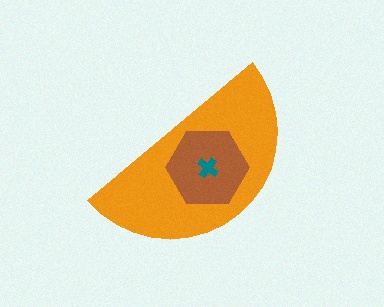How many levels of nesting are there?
3.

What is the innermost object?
The teal cross.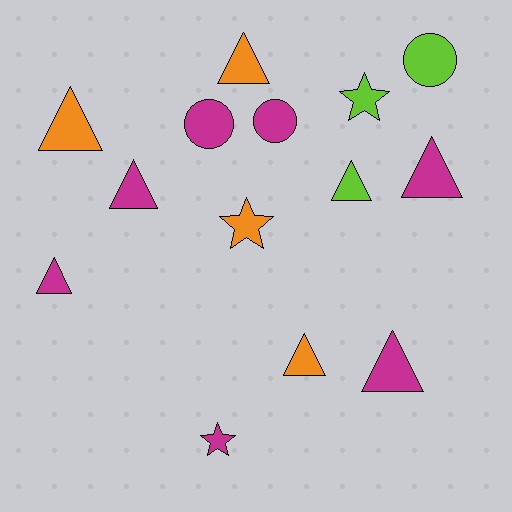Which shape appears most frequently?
Triangle, with 8 objects.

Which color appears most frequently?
Magenta, with 7 objects.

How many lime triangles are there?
There is 1 lime triangle.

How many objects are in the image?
There are 14 objects.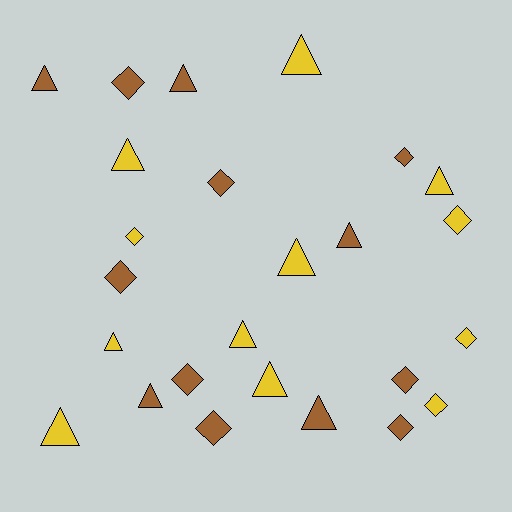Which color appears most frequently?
Brown, with 13 objects.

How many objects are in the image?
There are 25 objects.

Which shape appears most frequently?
Triangle, with 13 objects.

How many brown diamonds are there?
There are 8 brown diamonds.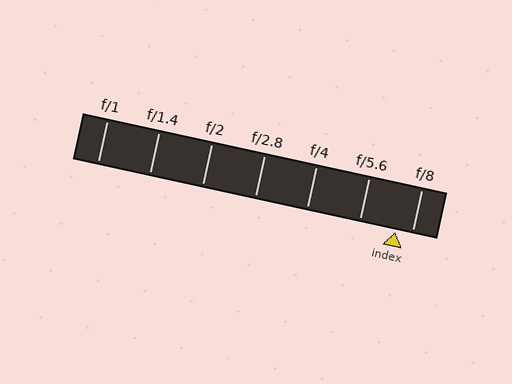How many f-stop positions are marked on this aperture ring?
There are 7 f-stop positions marked.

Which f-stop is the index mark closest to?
The index mark is closest to f/8.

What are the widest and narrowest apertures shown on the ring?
The widest aperture shown is f/1 and the narrowest is f/8.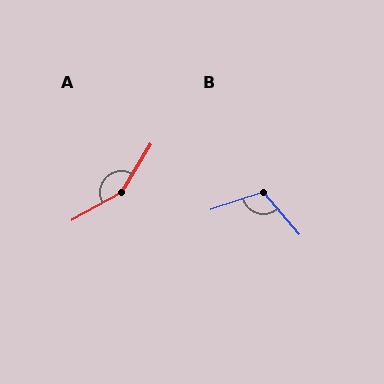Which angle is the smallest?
B, at approximately 112 degrees.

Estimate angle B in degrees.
Approximately 112 degrees.